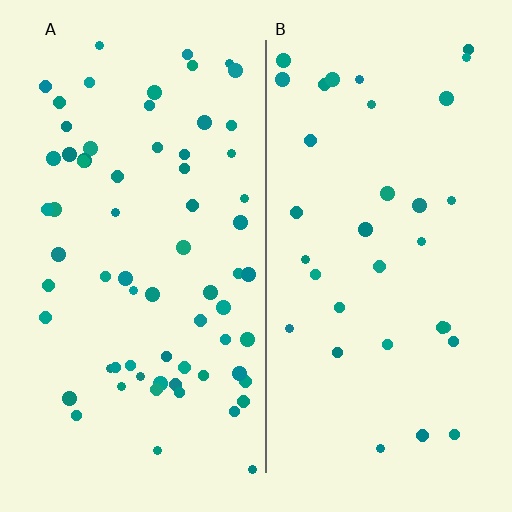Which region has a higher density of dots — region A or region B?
A (the left).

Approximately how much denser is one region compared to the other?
Approximately 2.0× — region A over region B.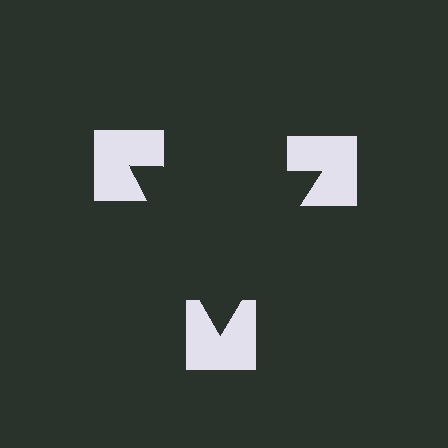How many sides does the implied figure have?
3 sides.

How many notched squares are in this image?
There are 3 — one at each vertex of the illusory triangle.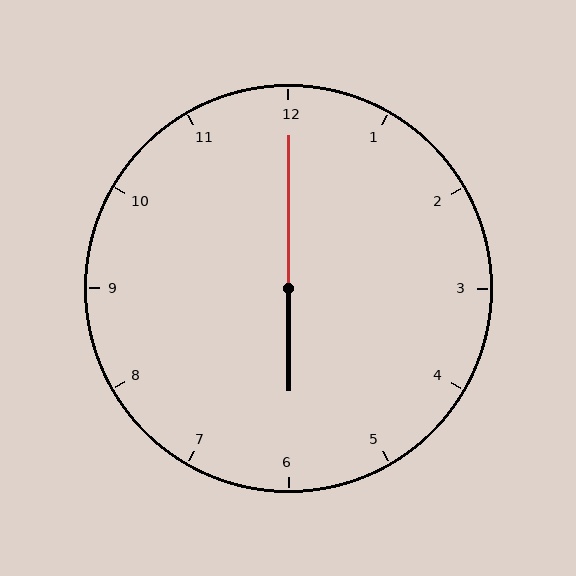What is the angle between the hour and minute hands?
Approximately 180 degrees.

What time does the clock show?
6:00.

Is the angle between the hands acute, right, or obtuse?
It is obtuse.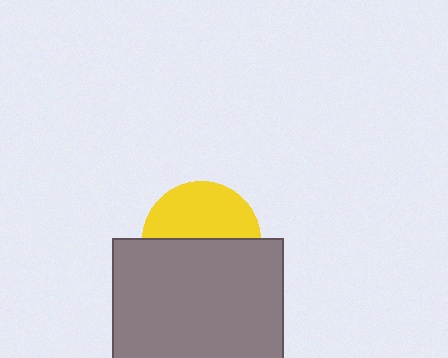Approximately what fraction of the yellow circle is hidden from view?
Roughly 53% of the yellow circle is hidden behind the gray square.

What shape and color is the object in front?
The object in front is a gray square.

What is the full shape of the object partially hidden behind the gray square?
The partially hidden object is a yellow circle.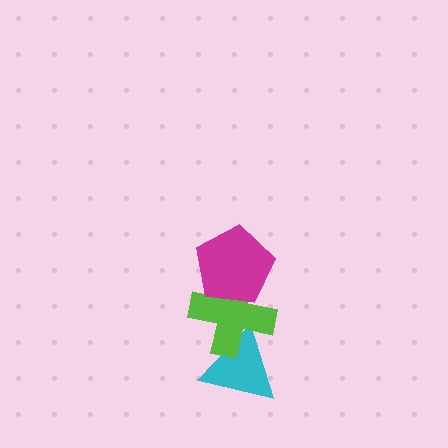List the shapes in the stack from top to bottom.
From top to bottom: the magenta pentagon, the lime cross, the cyan triangle.